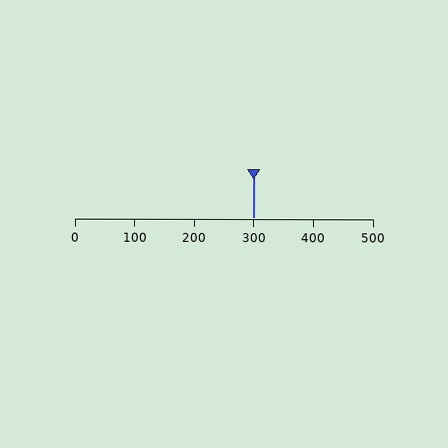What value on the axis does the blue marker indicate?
The marker indicates approximately 300.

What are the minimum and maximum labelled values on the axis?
The axis runs from 0 to 500.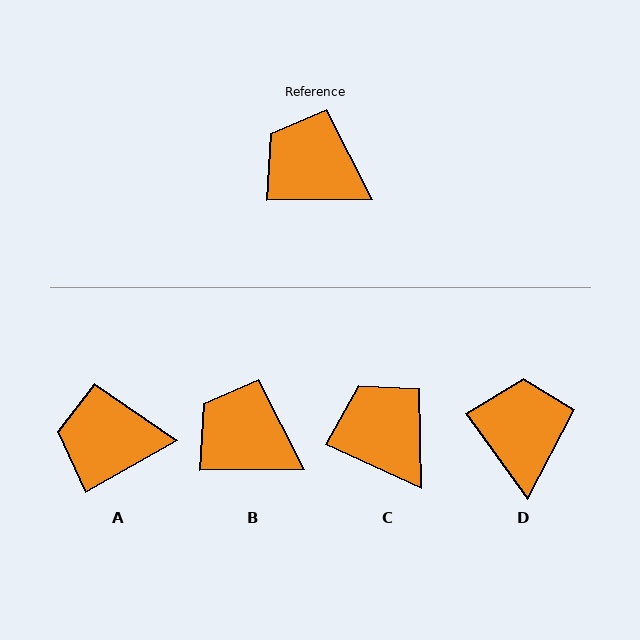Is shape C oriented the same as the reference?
No, it is off by about 26 degrees.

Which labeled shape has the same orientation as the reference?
B.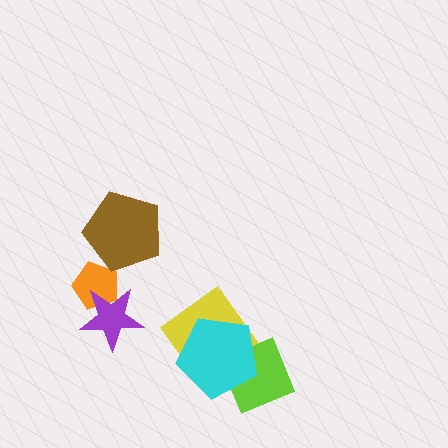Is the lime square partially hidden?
Yes, it is partially covered by another shape.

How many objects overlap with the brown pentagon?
0 objects overlap with the brown pentagon.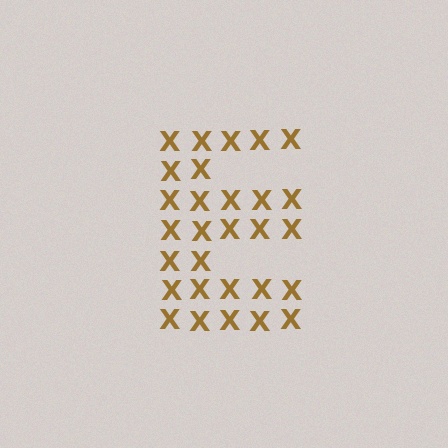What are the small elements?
The small elements are letter X's.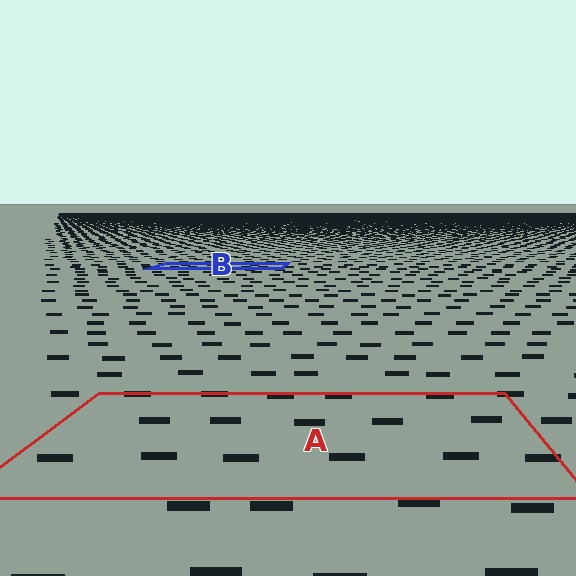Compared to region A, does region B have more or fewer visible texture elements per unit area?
Region B has more texture elements per unit area — they are packed more densely because it is farther away.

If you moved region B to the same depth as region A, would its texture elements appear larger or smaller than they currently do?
They would appear larger. At a closer depth, the same texture elements are projected at a bigger on-screen size.